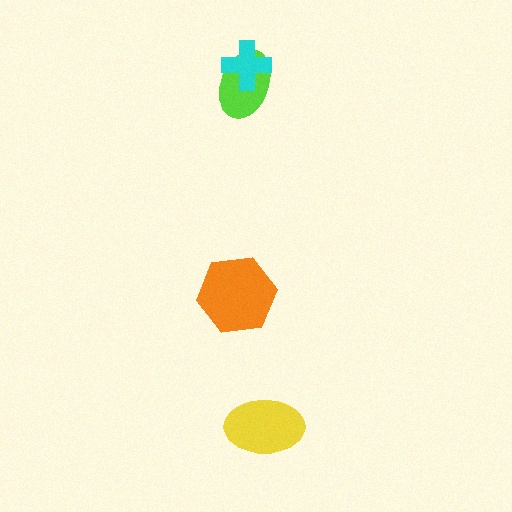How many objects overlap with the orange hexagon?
0 objects overlap with the orange hexagon.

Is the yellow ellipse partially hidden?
No, no other shape covers it.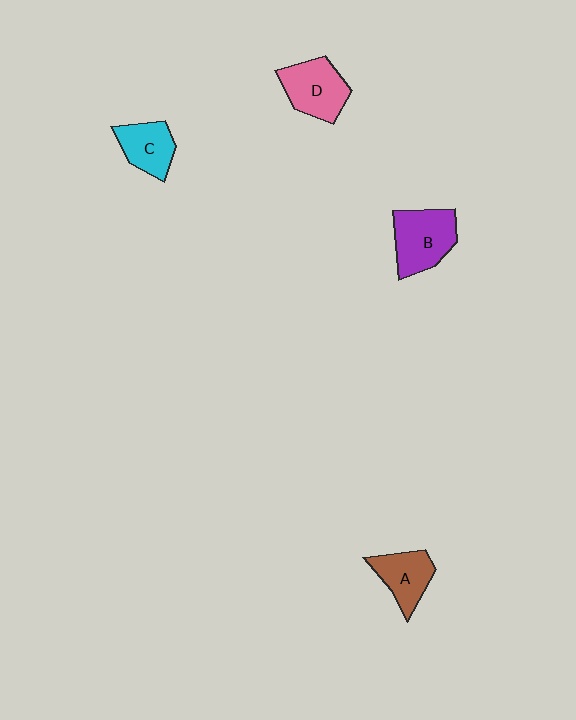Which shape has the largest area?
Shape B (purple).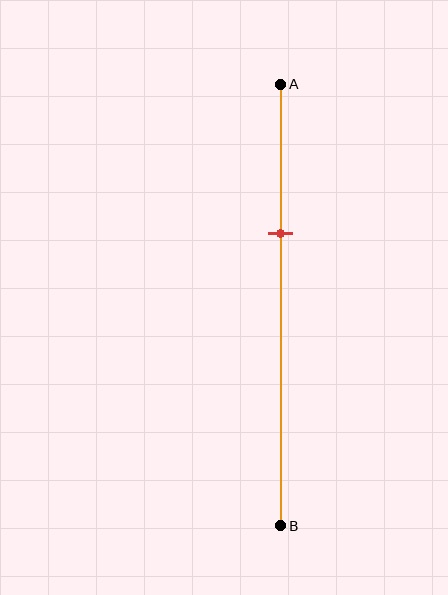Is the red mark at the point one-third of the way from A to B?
Yes, the mark is approximately at the one-third point.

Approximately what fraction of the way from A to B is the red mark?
The red mark is approximately 35% of the way from A to B.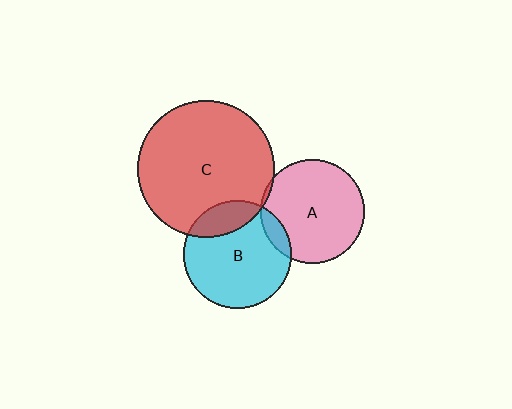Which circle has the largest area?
Circle C (red).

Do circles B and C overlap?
Yes.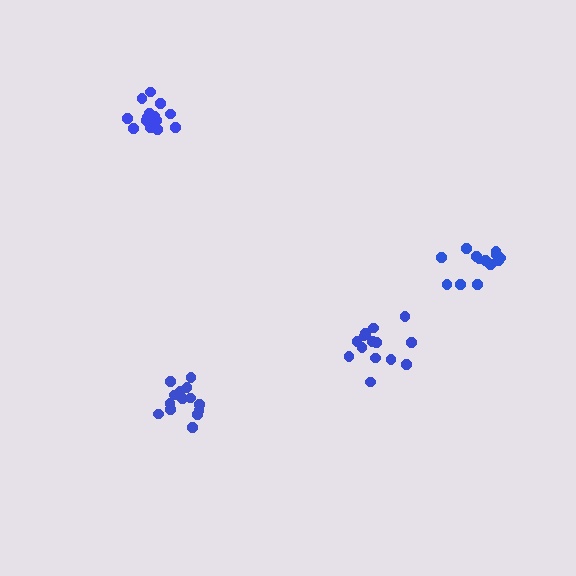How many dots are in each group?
Group 1: 13 dots, Group 2: 15 dots, Group 3: 14 dots, Group 4: 14 dots (56 total).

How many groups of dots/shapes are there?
There are 4 groups.